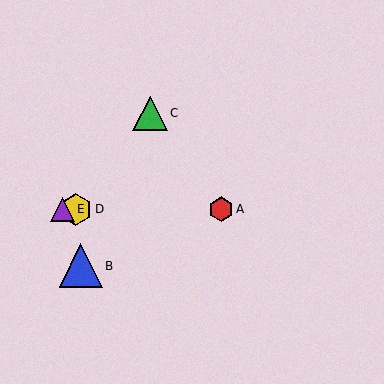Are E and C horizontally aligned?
No, E is at y≈209 and C is at y≈113.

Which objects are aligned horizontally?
Objects A, D, E are aligned horizontally.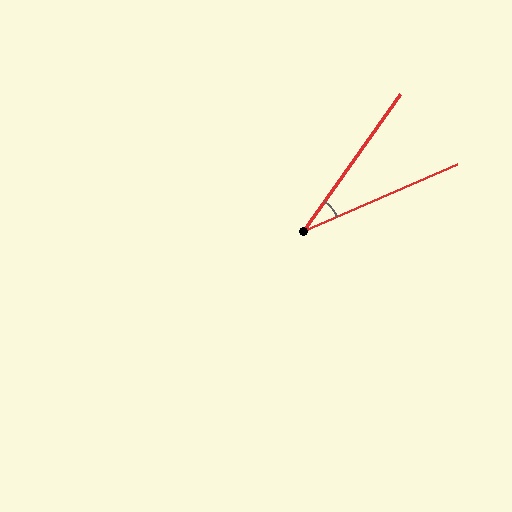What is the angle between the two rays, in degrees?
Approximately 31 degrees.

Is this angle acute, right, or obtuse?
It is acute.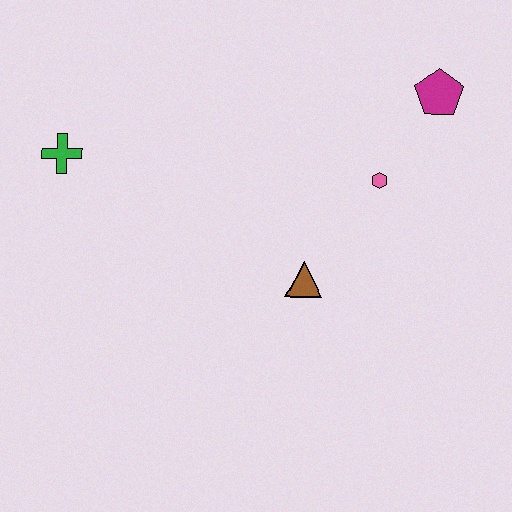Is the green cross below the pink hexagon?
No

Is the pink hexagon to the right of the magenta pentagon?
No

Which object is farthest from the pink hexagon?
The green cross is farthest from the pink hexagon.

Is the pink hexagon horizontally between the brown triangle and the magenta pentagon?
Yes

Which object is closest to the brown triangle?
The pink hexagon is closest to the brown triangle.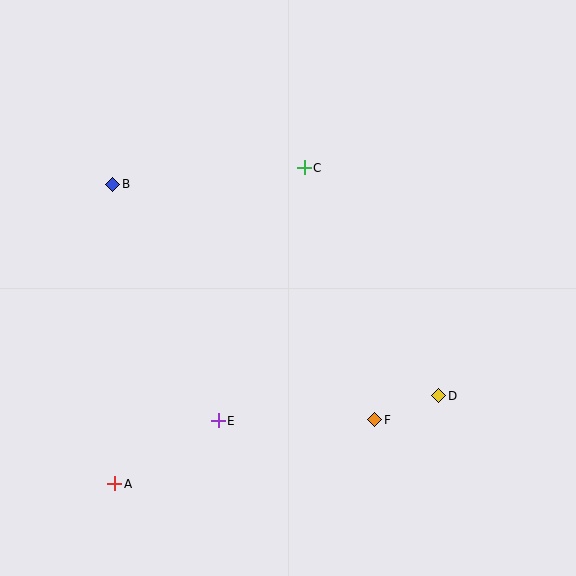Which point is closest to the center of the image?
Point C at (304, 168) is closest to the center.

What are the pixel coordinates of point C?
Point C is at (304, 168).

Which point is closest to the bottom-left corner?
Point A is closest to the bottom-left corner.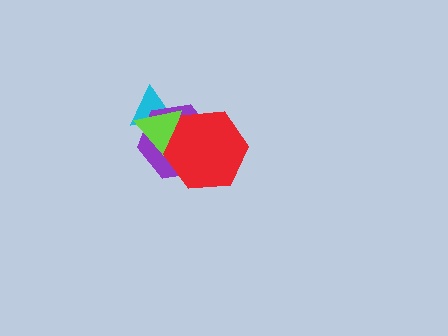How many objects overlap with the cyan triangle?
2 objects overlap with the cyan triangle.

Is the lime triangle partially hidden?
Yes, it is partially covered by another shape.